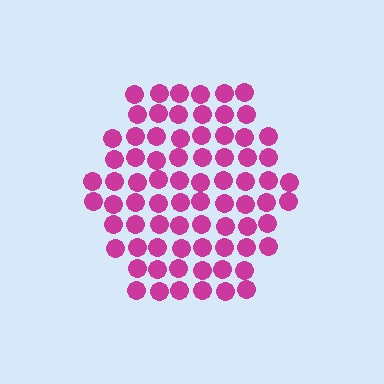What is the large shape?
The large shape is a hexagon.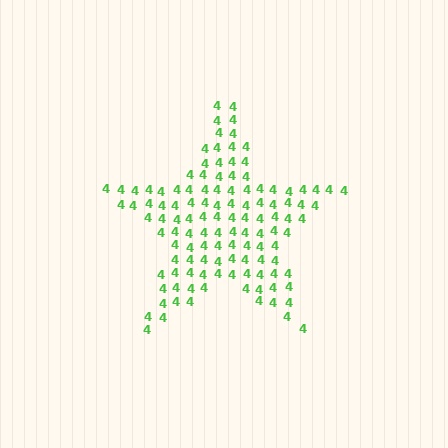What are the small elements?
The small elements are digit 4's.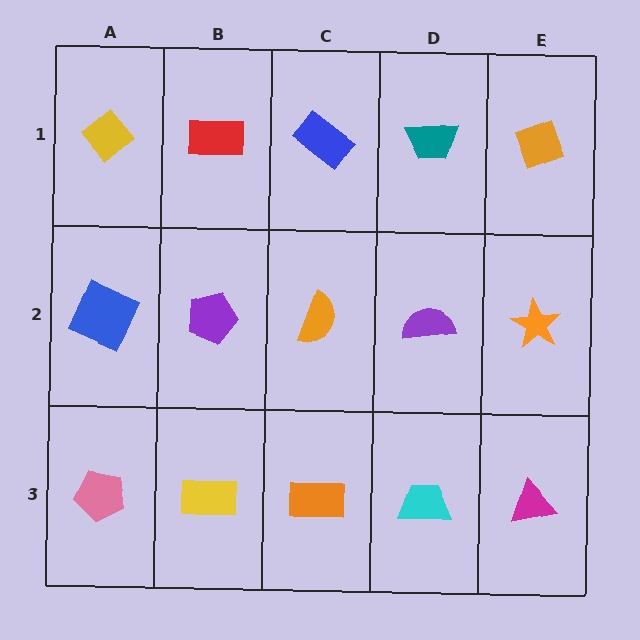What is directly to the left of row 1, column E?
A teal trapezoid.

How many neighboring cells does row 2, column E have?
3.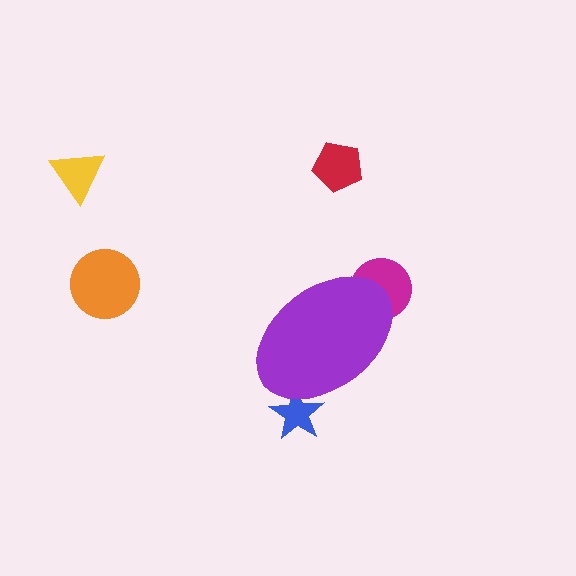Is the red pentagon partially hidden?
No, the red pentagon is fully visible.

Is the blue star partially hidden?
Yes, the blue star is partially hidden behind the purple ellipse.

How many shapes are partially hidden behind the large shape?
2 shapes are partially hidden.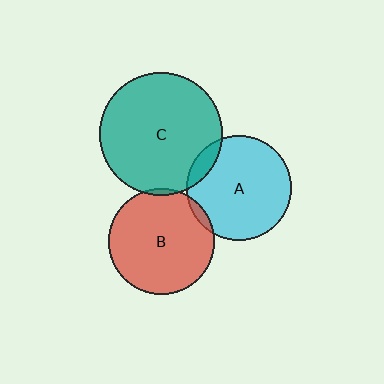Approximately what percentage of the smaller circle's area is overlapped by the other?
Approximately 5%.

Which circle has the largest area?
Circle C (teal).